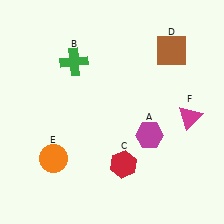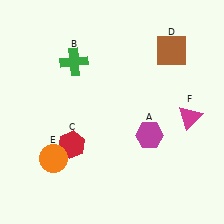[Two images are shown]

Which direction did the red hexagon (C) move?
The red hexagon (C) moved left.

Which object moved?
The red hexagon (C) moved left.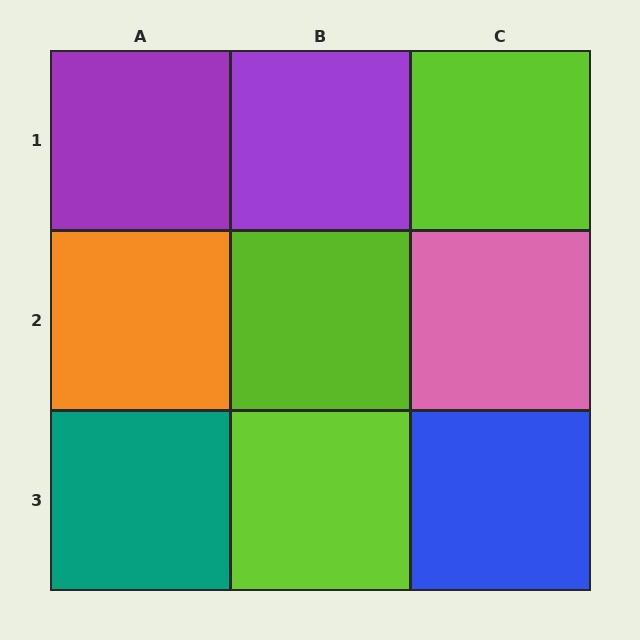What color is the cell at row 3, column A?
Teal.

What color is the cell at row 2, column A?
Orange.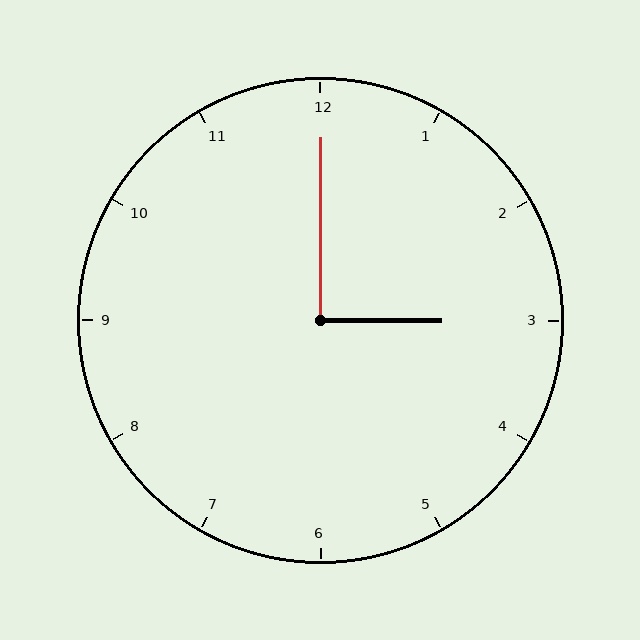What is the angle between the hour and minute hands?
Approximately 90 degrees.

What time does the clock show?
3:00.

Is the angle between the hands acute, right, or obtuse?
It is right.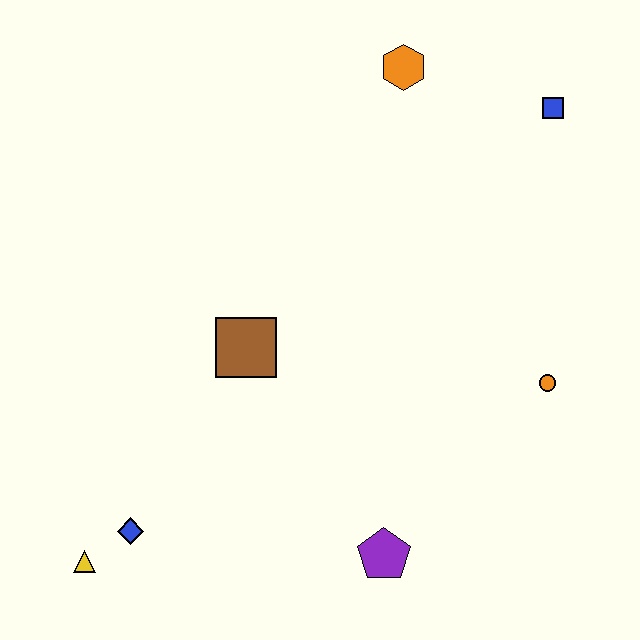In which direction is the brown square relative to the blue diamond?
The brown square is above the blue diamond.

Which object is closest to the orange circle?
The purple pentagon is closest to the orange circle.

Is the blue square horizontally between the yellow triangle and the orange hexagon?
No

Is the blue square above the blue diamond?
Yes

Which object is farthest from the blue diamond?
The blue square is farthest from the blue diamond.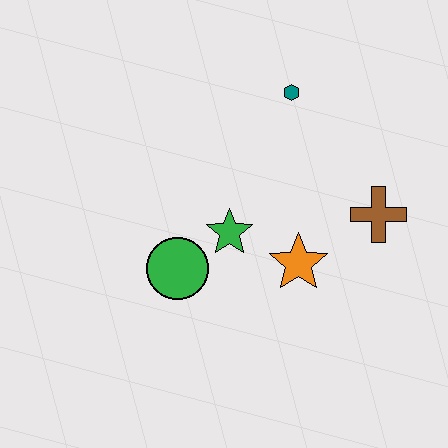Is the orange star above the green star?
No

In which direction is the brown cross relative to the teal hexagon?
The brown cross is below the teal hexagon.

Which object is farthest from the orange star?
The teal hexagon is farthest from the orange star.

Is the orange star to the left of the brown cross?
Yes